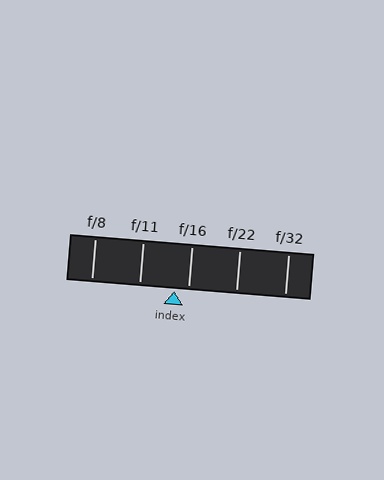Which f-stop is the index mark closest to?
The index mark is closest to f/16.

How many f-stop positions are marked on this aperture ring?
There are 5 f-stop positions marked.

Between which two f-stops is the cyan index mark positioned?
The index mark is between f/11 and f/16.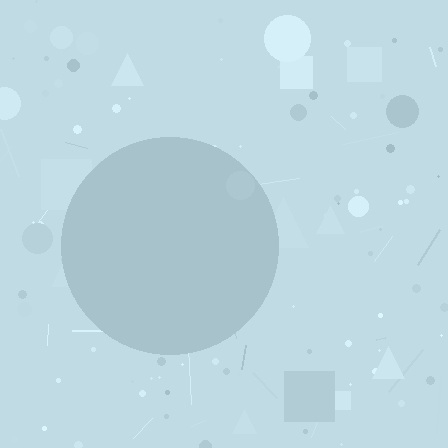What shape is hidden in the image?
A circle is hidden in the image.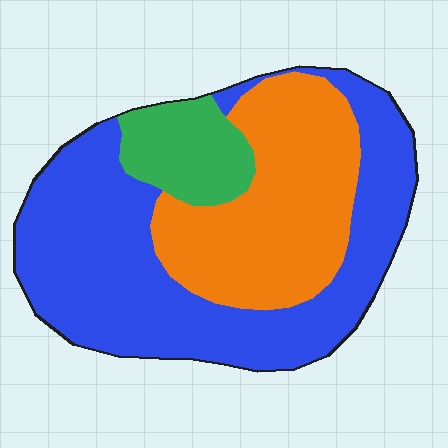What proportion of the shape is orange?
Orange covers roughly 35% of the shape.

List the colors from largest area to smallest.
From largest to smallest: blue, orange, green.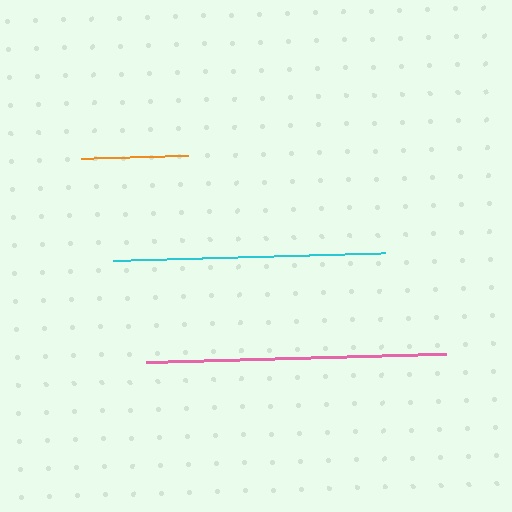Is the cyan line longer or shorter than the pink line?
The pink line is longer than the cyan line.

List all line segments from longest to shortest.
From longest to shortest: pink, cyan, orange.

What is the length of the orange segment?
The orange segment is approximately 107 pixels long.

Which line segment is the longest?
The pink line is the longest at approximately 300 pixels.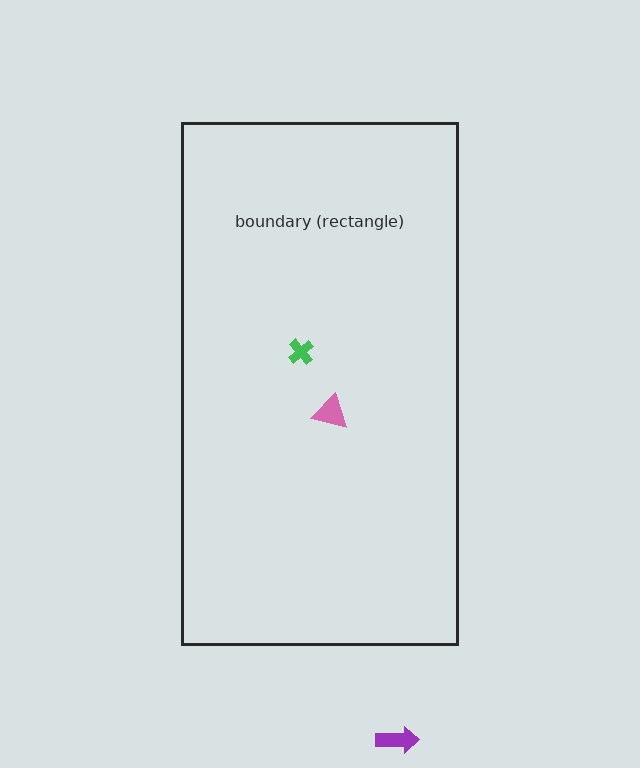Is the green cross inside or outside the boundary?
Inside.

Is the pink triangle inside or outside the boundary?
Inside.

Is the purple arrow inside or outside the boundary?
Outside.